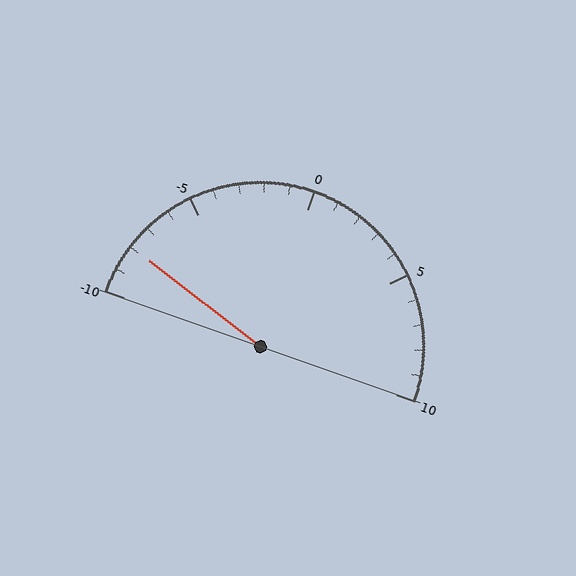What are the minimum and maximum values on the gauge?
The gauge ranges from -10 to 10.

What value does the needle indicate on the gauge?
The needle indicates approximately -8.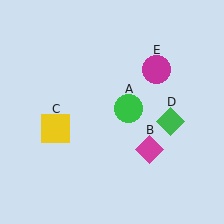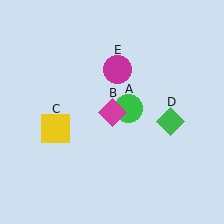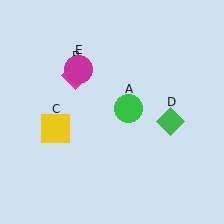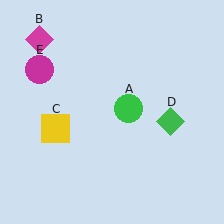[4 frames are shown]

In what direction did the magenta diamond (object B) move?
The magenta diamond (object B) moved up and to the left.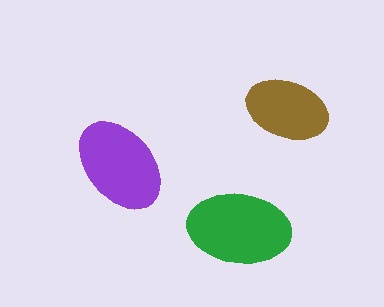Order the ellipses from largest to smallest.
the green one, the purple one, the brown one.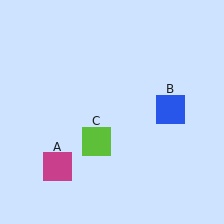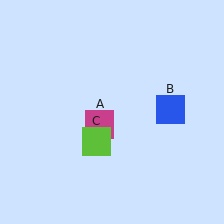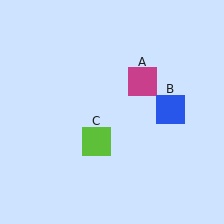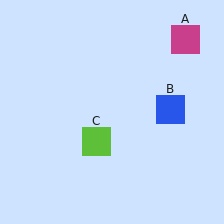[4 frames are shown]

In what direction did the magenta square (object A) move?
The magenta square (object A) moved up and to the right.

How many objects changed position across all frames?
1 object changed position: magenta square (object A).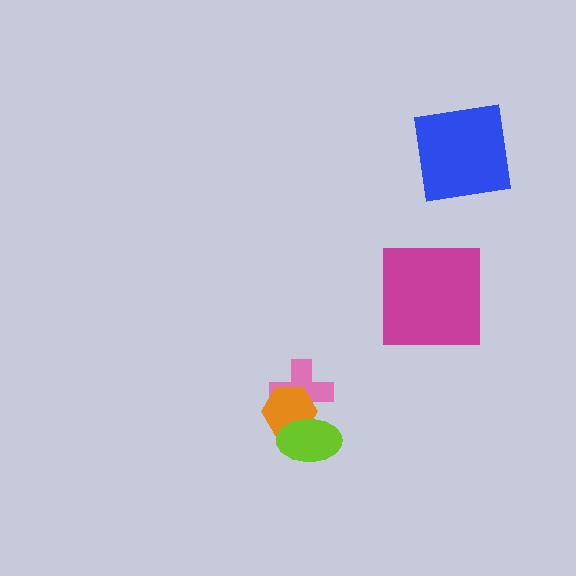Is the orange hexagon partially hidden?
Yes, it is partially covered by another shape.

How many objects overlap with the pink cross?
2 objects overlap with the pink cross.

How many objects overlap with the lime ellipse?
2 objects overlap with the lime ellipse.